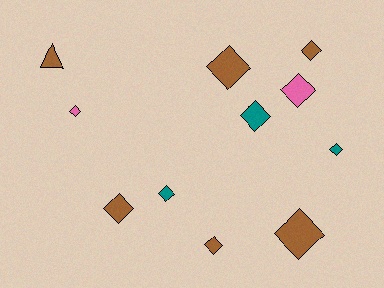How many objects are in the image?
There are 11 objects.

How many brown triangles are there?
There is 1 brown triangle.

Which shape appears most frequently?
Diamond, with 10 objects.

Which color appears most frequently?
Brown, with 6 objects.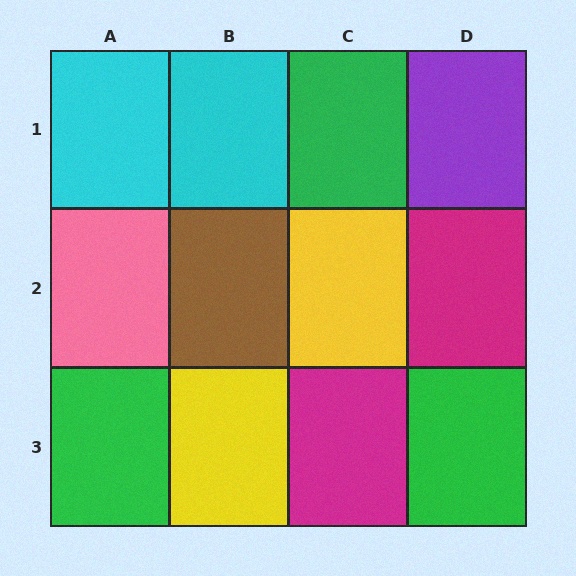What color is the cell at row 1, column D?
Purple.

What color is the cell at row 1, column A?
Cyan.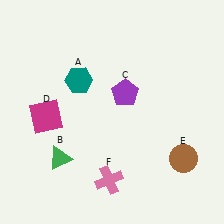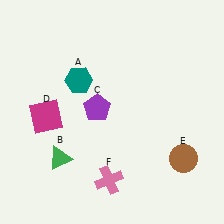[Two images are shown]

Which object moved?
The purple pentagon (C) moved left.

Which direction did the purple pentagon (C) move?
The purple pentagon (C) moved left.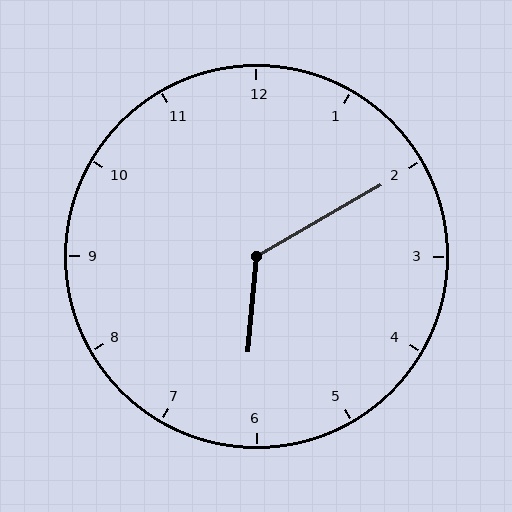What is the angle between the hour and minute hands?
Approximately 125 degrees.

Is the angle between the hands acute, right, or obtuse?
It is obtuse.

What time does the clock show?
6:10.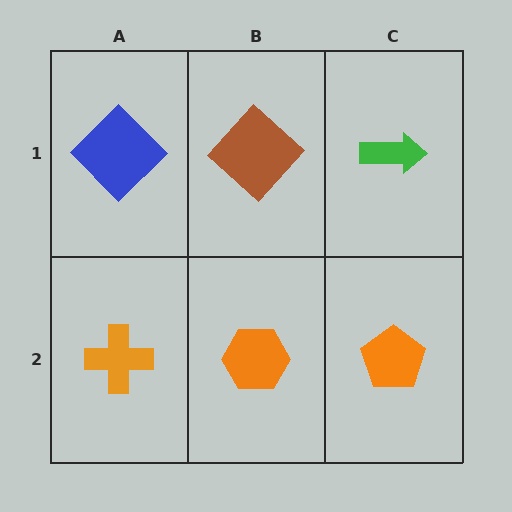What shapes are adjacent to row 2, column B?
A brown diamond (row 1, column B), an orange cross (row 2, column A), an orange pentagon (row 2, column C).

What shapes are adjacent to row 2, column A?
A blue diamond (row 1, column A), an orange hexagon (row 2, column B).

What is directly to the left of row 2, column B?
An orange cross.